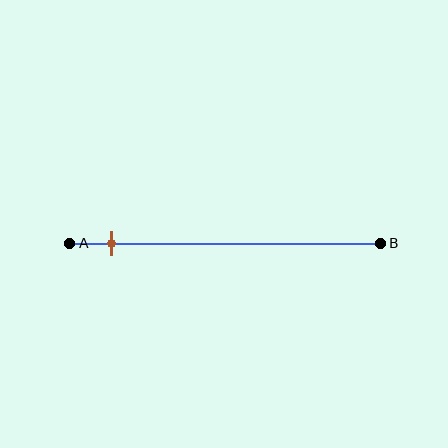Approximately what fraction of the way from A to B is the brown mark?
The brown mark is approximately 15% of the way from A to B.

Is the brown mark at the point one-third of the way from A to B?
No, the mark is at about 15% from A, not at the 33% one-third point.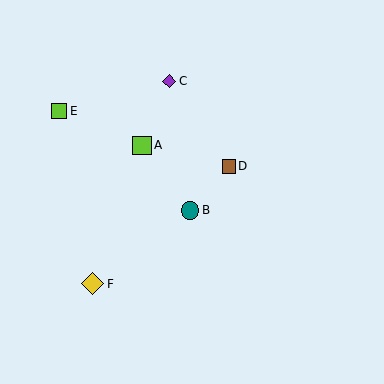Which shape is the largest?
The yellow diamond (labeled F) is the largest.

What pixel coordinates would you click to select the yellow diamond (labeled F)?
Click at (93, 284) to select the yellow diamond F.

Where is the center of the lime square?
The center of the lime square is at (59, 111).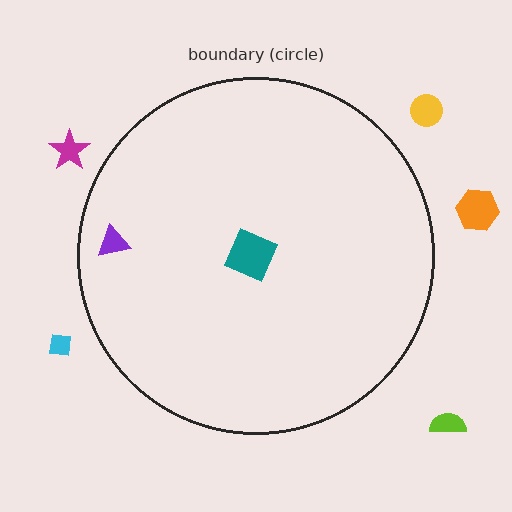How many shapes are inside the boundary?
2 inside, 5 outside.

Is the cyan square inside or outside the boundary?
Outside.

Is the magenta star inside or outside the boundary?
Outside.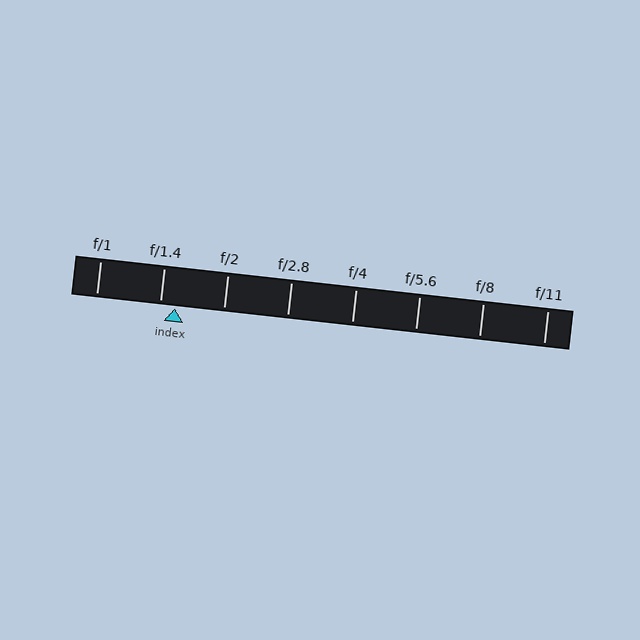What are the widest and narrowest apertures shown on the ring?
The widest aperture shown is f/1 and the narrowest is f/11.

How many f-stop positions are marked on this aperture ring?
There are 8 f-stop positions marked.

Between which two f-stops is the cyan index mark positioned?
The index mark is between f/1.4 and f/2.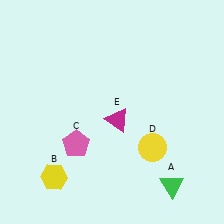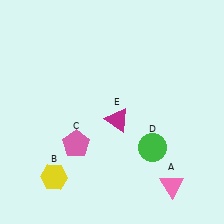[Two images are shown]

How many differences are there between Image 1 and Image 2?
There are 2 differences between the two images.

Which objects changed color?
A changed from green to pink. D changed from yellow to green.